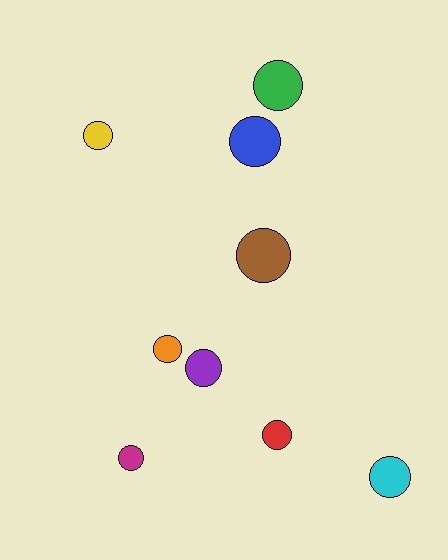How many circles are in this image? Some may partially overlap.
There are 9 circles.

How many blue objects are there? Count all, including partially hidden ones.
There is 1 blue object.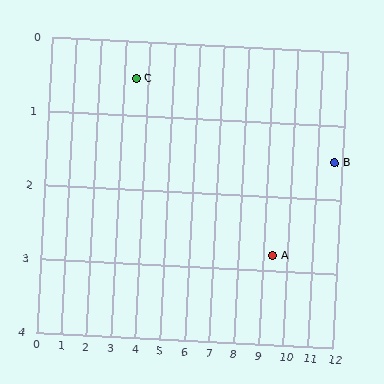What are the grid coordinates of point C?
Point C is at approximately (3.5, 0.5).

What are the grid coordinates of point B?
Point B is at approximately (11.7, 1.5).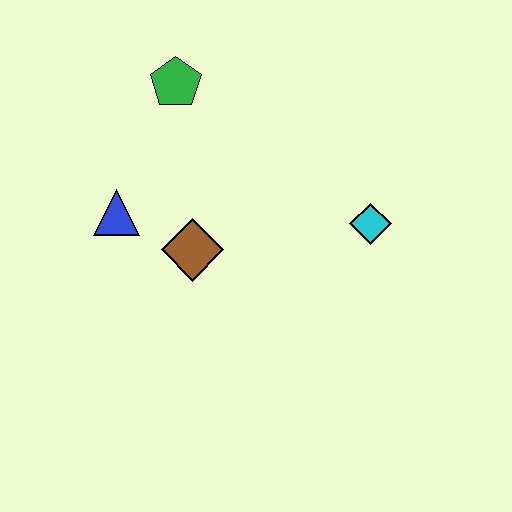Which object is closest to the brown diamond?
The blue triangle is closest to the brown diamond.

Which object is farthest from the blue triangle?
The cyan diamond is farthest from the blue triangle.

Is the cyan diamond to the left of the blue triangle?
No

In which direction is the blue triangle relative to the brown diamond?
The blue triangle is to the left of the brown diamond.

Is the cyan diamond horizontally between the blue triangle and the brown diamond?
No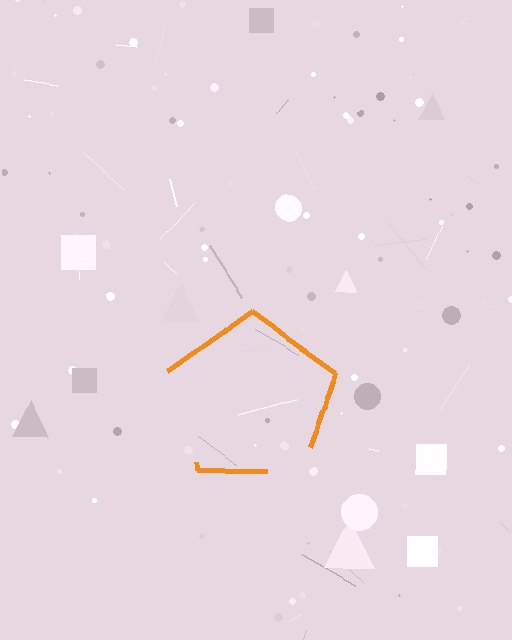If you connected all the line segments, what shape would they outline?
They would outline a pentagon.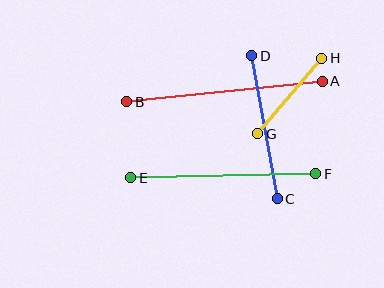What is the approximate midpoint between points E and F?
The midpoint is at approximately (223, 176) pixels.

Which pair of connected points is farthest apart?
Points A and B are farthest apart.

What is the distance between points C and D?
The distance is approximately 145 pixels.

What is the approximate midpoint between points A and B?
The midpoint is at approximately (224, 91) pixels.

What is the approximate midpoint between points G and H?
The midpoint is at approximately (290, 96) pixels.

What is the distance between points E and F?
The distance is approximately 185 pixels.